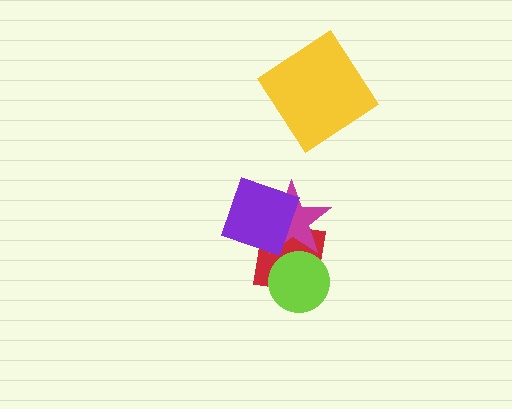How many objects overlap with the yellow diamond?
0 objects overlap with the yellow diamond.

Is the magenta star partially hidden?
Yes, it is partially covered by another shape.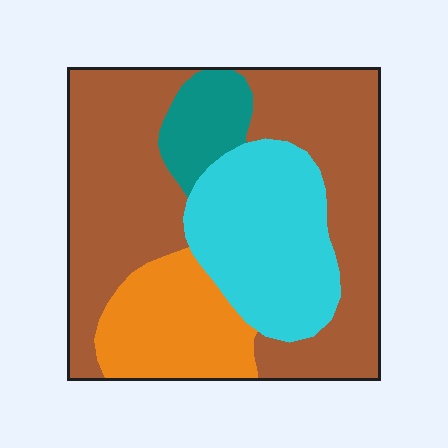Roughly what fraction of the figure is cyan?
Cyan takes up about one quarter (1/4) of the figure.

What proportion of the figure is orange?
Orange covers around 15% of the figure.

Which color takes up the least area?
Teal, at roughly 10%.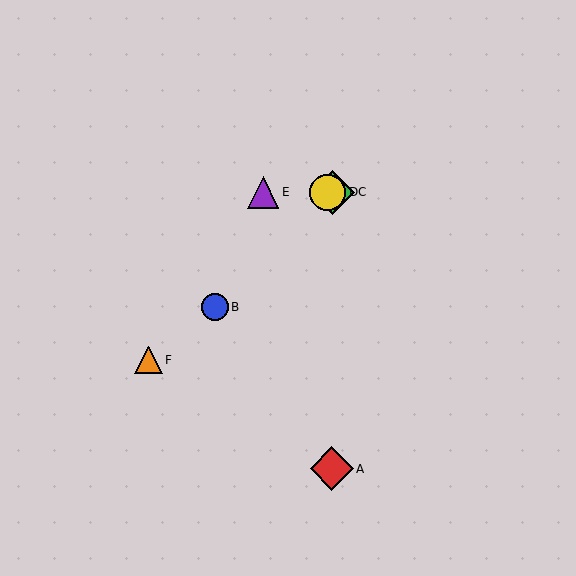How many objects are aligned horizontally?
3 objects (C, D, E) are aligned horizontally.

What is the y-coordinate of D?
Object D is at y≈192.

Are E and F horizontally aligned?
No, E is at y≈192 and F is at y≈360.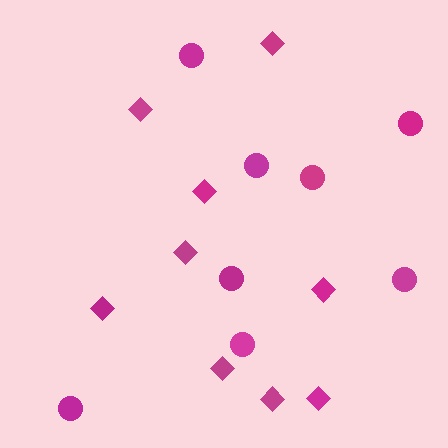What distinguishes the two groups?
There are 2 groups: one group of circles (8) and one group of diamonds (9).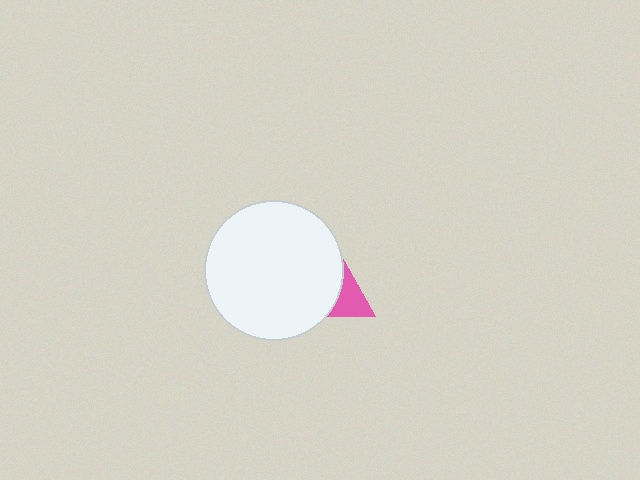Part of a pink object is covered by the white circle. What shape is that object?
It is a triangle.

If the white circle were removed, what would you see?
You would see the complete pink triangle.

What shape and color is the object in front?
The object in front is a white circle.